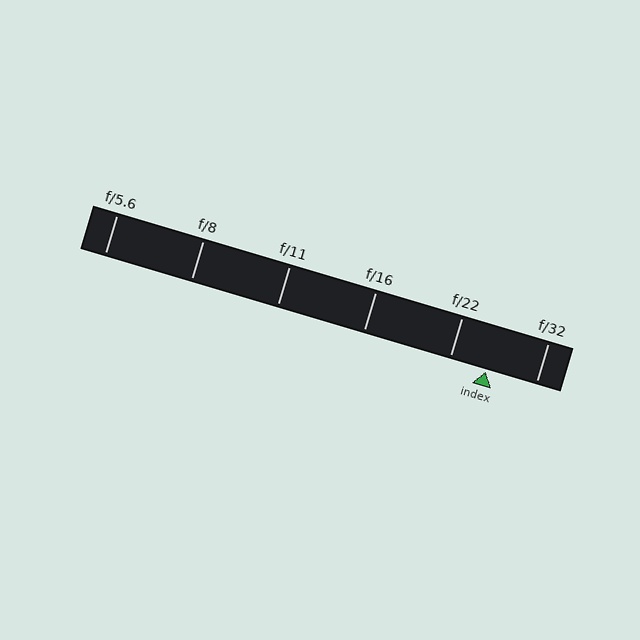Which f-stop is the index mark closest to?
The index mark is closest to f/22.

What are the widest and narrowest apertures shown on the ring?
The widest aperture shown is f/5.6 and the narrowest is f/32.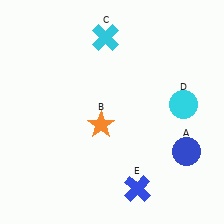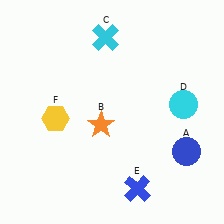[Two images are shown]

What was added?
A yellow hexagon (F) was added in Image 2.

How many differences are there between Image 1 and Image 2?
There is 1 difference between the two images.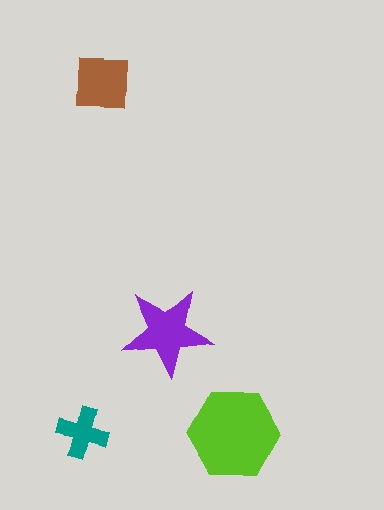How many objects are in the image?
There are 4 objects in the image.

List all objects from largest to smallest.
The lime hexagon, the purple star, the brown square, the teal cross.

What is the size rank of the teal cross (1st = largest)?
4th.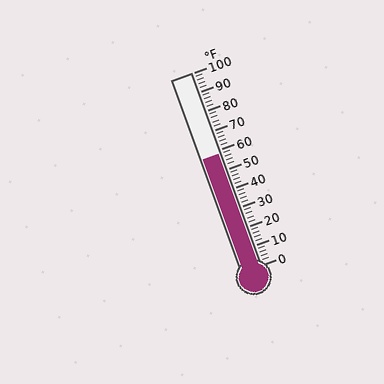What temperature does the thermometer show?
The thermometer shows approximately 58°F.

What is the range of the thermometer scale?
The thermometer scale ranges from 0°F to 100°F.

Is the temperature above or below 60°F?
The temperature is below 60°F.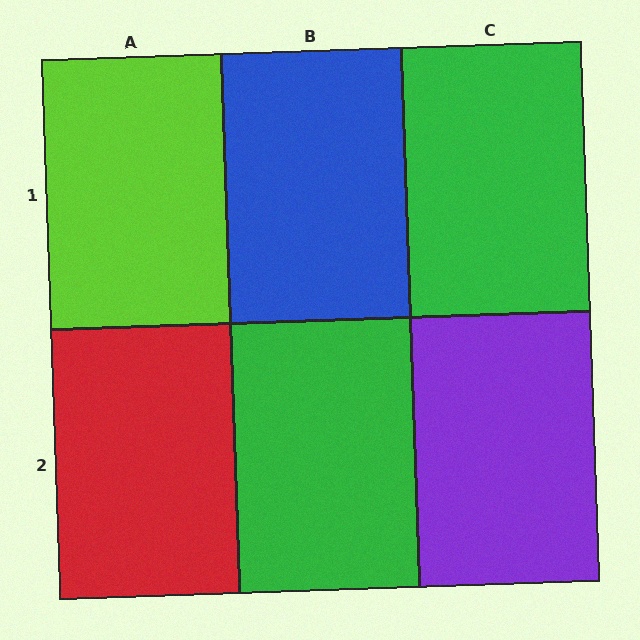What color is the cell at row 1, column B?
Blue.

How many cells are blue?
1 cell is blue.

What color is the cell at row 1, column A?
Lime.